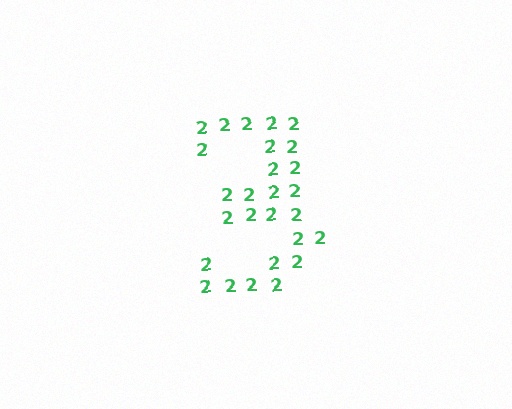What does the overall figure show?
The overall figure shows the digit 3.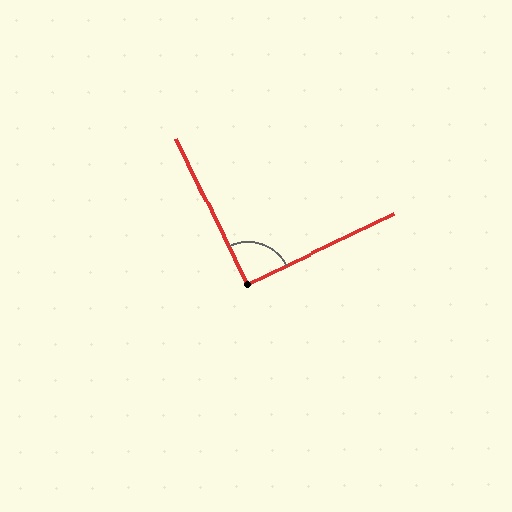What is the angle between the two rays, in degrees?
Approximately 90 degrees.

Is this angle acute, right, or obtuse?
It is approximately a right angle.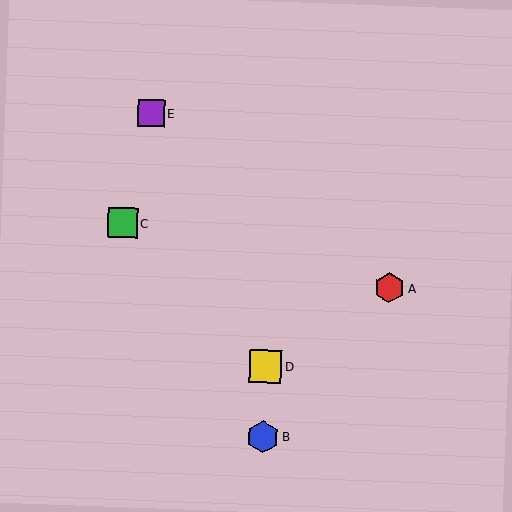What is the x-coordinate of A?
Object A is at x≈390.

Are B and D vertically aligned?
Yes, both are at x≈263.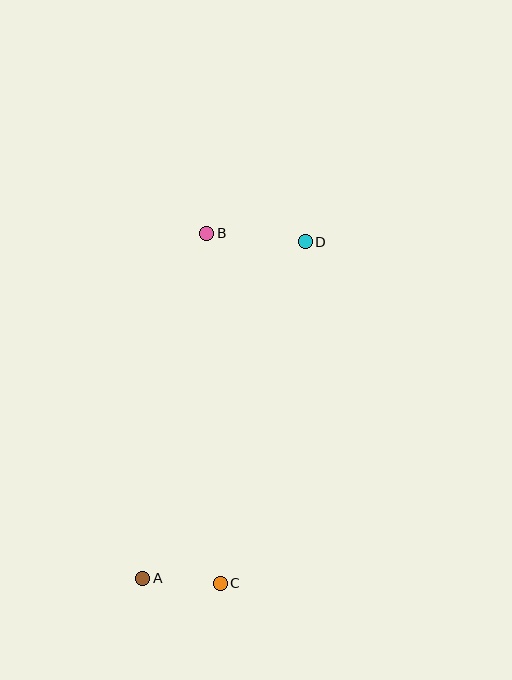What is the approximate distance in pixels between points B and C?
The distance between B and C is approximately 350 pixels.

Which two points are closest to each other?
Points A and C are closest to each other.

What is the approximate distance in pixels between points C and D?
The distance between C and D is approximately 352 pixels.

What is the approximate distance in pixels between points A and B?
The distance between A and B is approximately 351 pixels.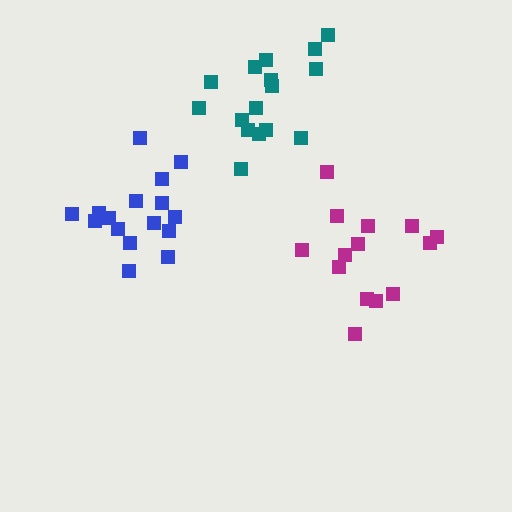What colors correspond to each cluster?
The clusters are colored: blue, teal, magenta.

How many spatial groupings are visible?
There are 3 spatial groupings.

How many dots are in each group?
Group 1: 16 dots, Group 2: 16 dots, Group 3: 14 dots (46 total).